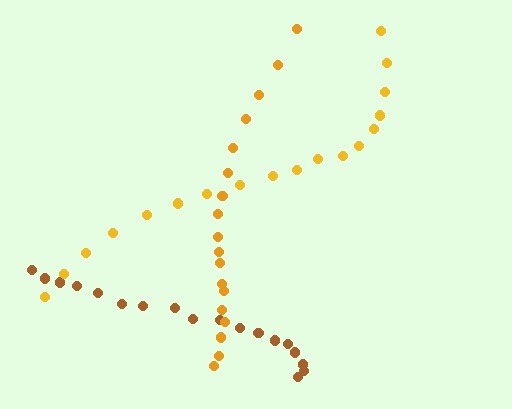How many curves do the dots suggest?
There are 3 distinct paths.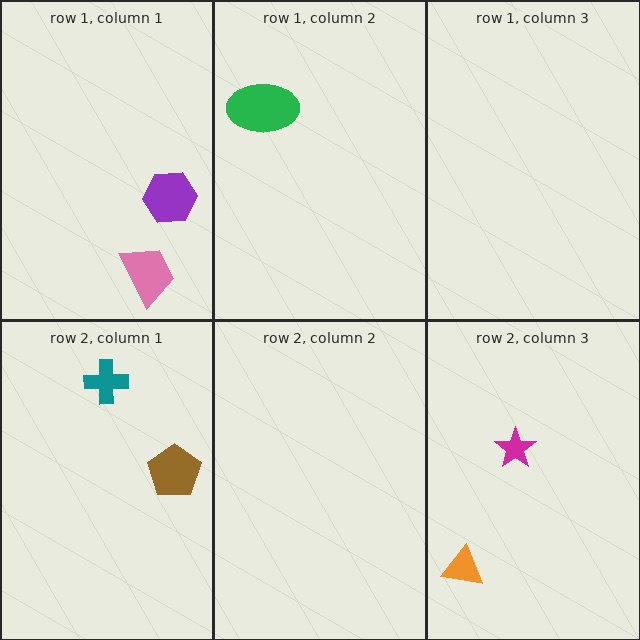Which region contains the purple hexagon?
The row 1, column 1 region.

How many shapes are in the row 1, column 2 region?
1.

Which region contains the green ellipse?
The row 1, column 2 region.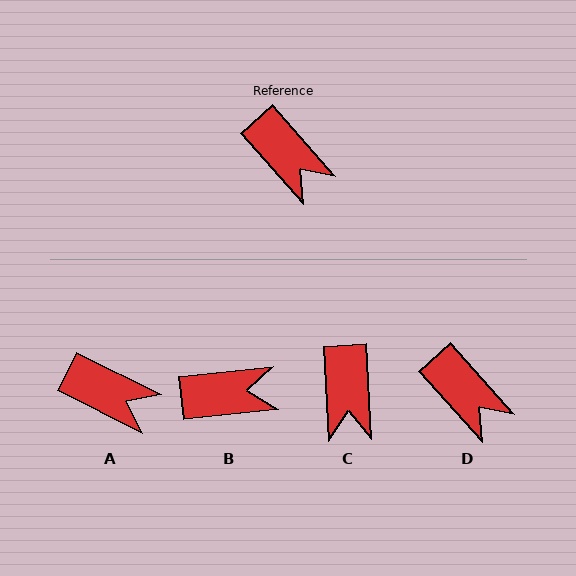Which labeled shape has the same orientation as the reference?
D.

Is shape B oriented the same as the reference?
No, it is off by about 55 degrees.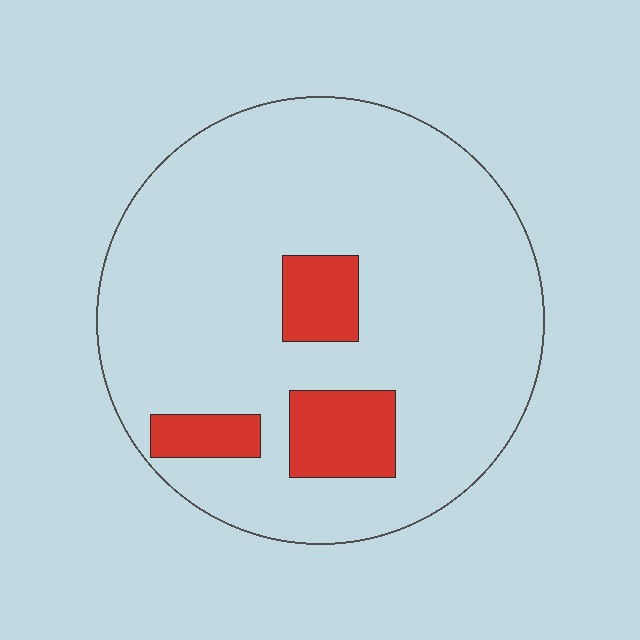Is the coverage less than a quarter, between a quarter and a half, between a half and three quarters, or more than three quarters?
Less than a quarter.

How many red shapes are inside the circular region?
3.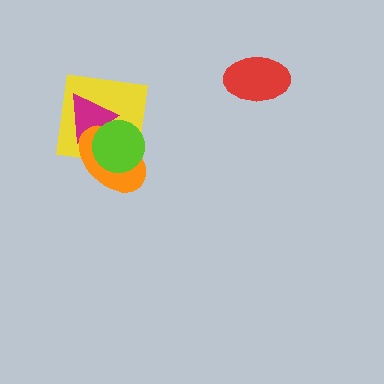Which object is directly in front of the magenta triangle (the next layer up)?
The orange ellipse is directly in front of the magenta triangle.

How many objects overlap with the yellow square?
3 objects overlap with the yellow square.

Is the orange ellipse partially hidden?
Yes, it is partially covered by another shape.